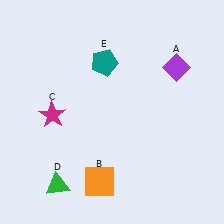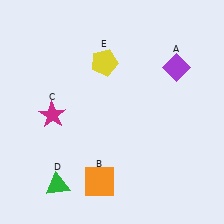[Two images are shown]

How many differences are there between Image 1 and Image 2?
There is 1 difference between the two images.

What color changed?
The pentagon (E) changed from teal in Image 1 to yellow in Image 2.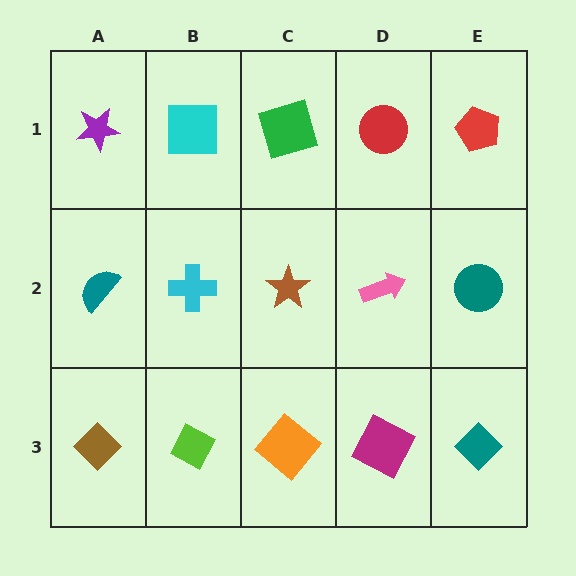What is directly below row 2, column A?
A brown diamond.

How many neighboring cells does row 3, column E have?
2.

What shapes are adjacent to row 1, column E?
A teal circle (row 2, column E), a red circle (row 1, column D).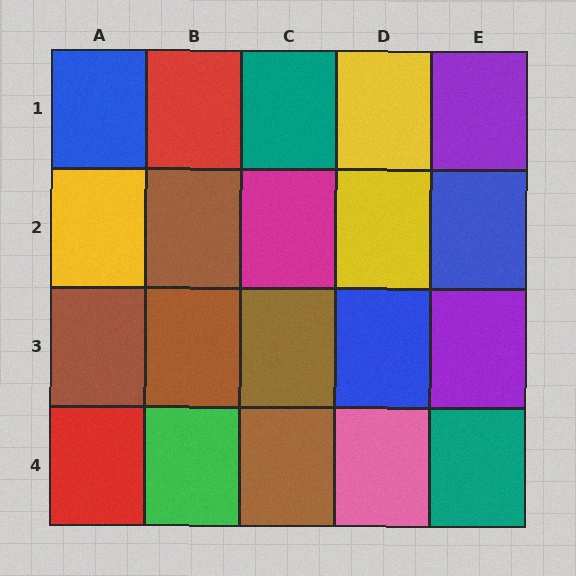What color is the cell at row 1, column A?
Blue.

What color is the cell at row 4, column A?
Red.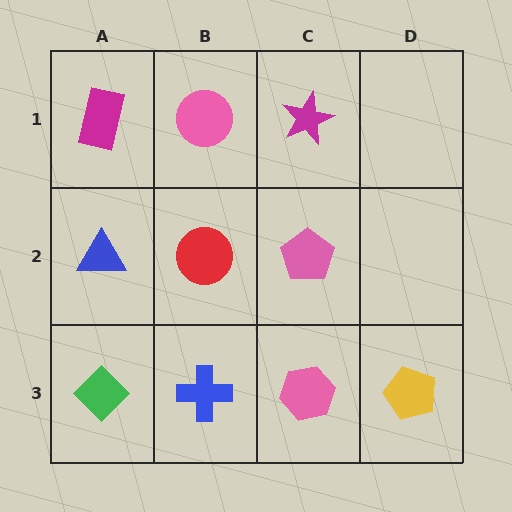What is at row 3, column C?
A pink hexagon.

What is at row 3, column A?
A green diamond.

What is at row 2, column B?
A red circle.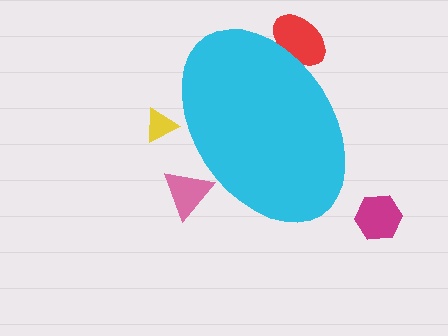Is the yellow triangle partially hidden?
Yes, the yellow triangle is partially hidden behind the cyan ellipse.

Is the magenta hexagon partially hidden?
No, the magenta hexagon is fully visible.